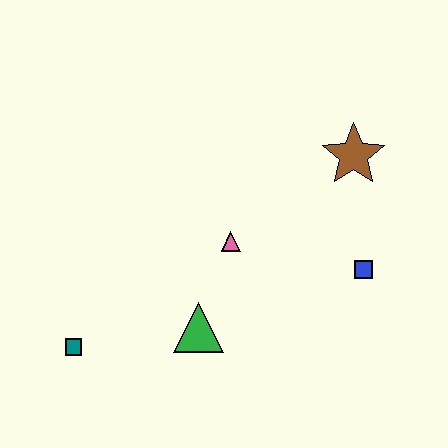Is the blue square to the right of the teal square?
Yes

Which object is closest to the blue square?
The brown star is closest to the blue square.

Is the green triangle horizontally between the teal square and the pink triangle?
Yes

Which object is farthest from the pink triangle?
The teal square is farthest from the pink triangle.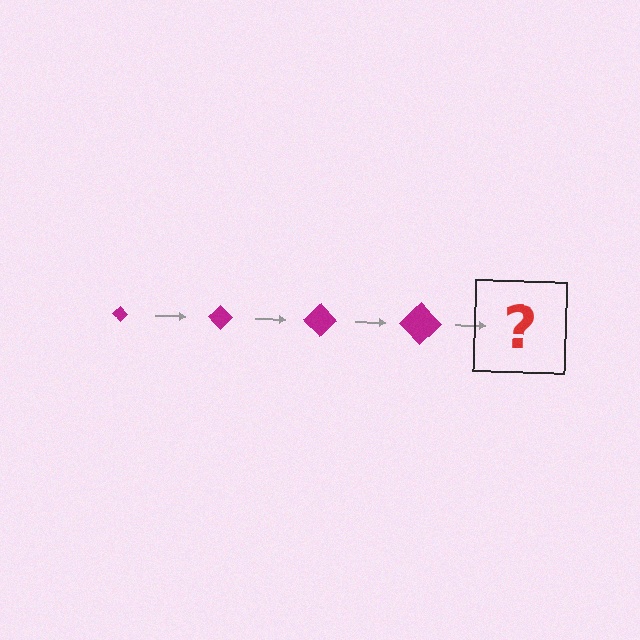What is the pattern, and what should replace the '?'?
The pattern is that the diamond gets progressively larger each step. The '?' should be a magenta diamond, larger than the previous one.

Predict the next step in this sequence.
The next step is a magenta diamond, larger than the previous one.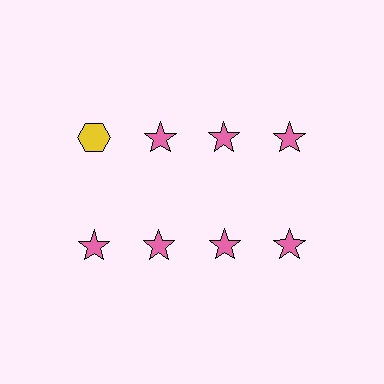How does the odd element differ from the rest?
It differs in both color (yellow instead of pink) and shape (hexagon instead of star).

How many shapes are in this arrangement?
There are 8 shapes arranged in a grid pattern.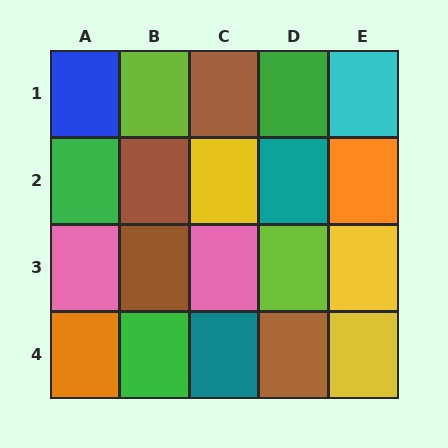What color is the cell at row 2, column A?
Green.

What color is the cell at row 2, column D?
Teal.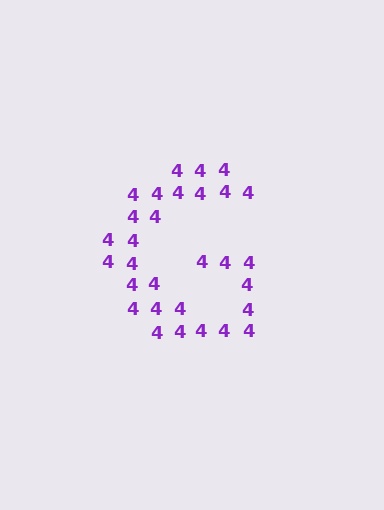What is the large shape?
The large shape is the letter G.